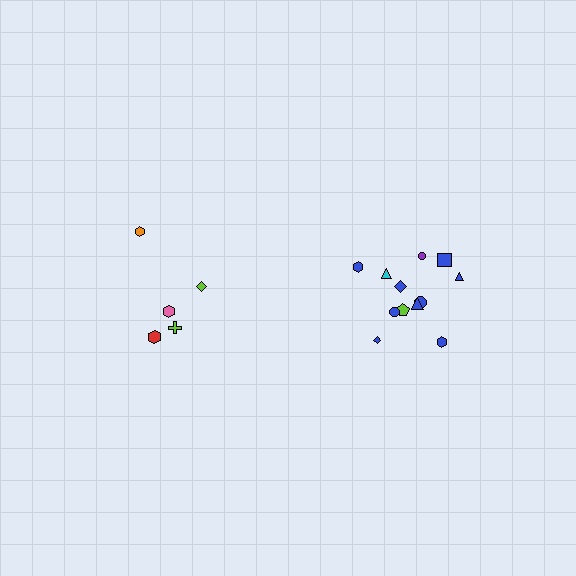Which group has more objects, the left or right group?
The right group.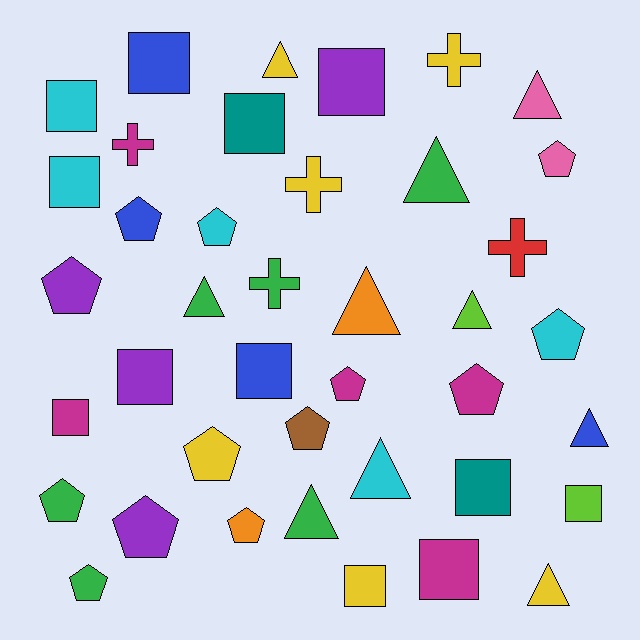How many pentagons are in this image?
There are 13 pentagons.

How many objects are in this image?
There are 40 objects.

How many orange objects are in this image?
There are 2 orange objects.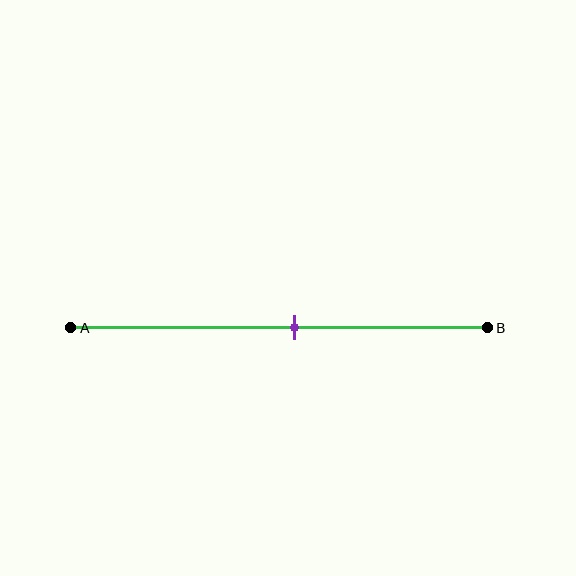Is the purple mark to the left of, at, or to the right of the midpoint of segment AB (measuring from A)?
The purple mark is to the right of the midpoint of segment AB.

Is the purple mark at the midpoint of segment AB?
No, the mark is at about 55% from A, not at the 50% midpoint.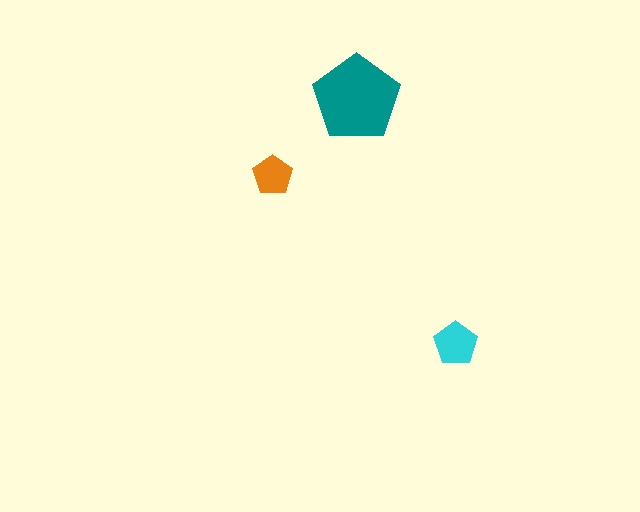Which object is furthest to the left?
The orange pentagon is leftmost.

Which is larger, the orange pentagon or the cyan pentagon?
The cyan one.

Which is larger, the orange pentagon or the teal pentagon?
The teal one.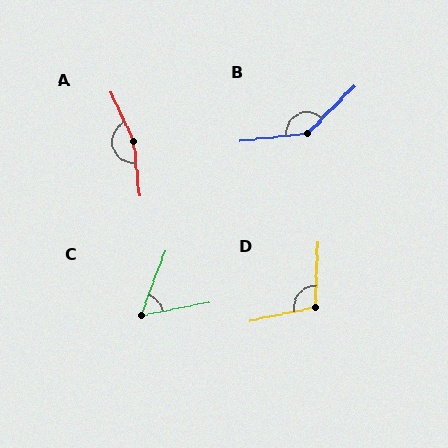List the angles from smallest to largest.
C (58°), D (103°), B (142°), A (161°).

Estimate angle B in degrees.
Approximately 142 degrees.